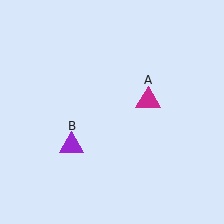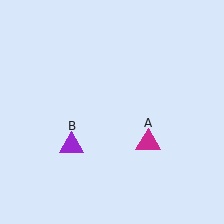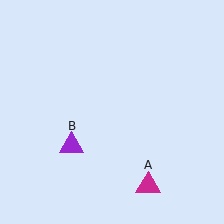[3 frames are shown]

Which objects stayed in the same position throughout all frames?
Purple triangle (object B) remained stationary.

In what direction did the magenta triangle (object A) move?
The magenta triangle (object A) moved down.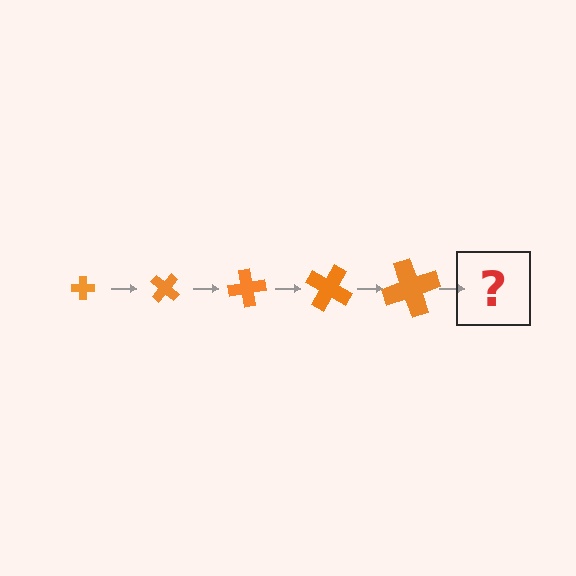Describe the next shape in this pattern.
It should be a cross, larger than the previous one and rotated 200 degrees from the start.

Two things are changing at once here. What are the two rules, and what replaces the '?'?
The two rules are that the cross grows larger each step and it rotates 40 degrees each step. The '?' should be a cross, larger than the previous one and rotated 200 degrees from the start.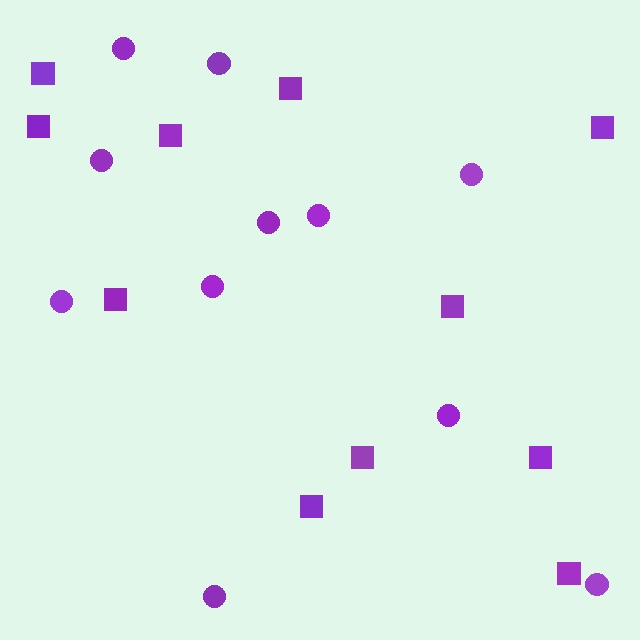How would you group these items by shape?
There are 2 groups: one group of circles (11) and one group of squares (11).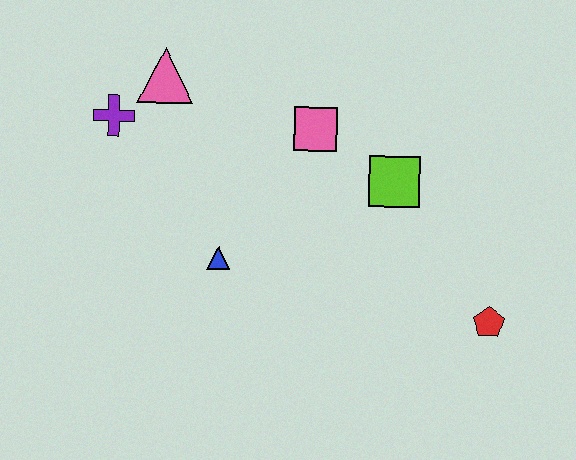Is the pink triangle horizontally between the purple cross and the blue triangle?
Yes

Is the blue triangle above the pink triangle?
No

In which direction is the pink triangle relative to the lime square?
The pink triangle is to the left of the lime square.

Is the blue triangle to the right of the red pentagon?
No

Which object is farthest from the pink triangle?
The red pentagon is farthest from the pink triangle.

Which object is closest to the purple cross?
The pink triangle is closest to the purple cross.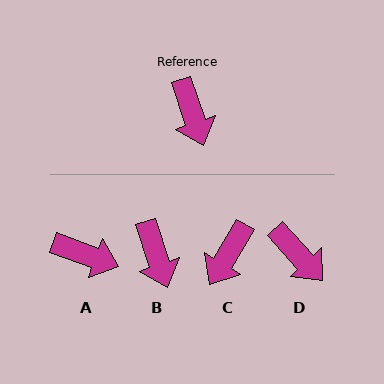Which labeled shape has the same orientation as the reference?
B.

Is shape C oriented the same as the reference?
No, it is off by about 49 degrees.